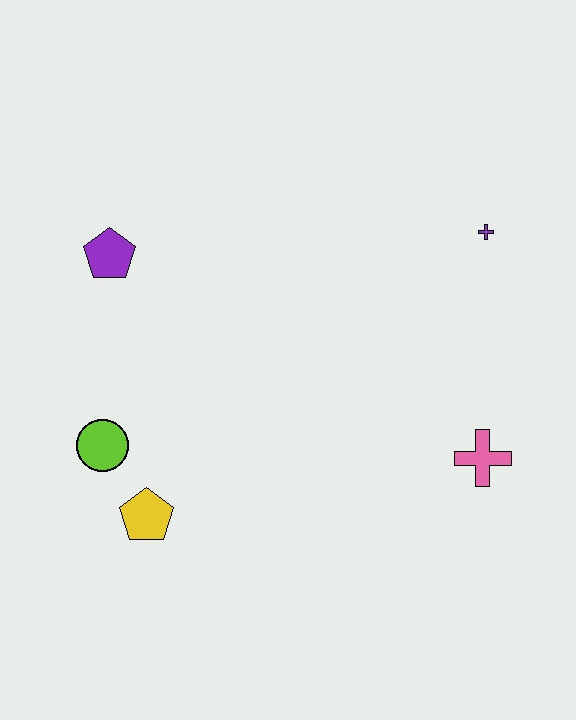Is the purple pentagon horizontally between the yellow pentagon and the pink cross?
No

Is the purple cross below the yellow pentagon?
No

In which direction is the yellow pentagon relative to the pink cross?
The yellow pentagon is to the left of the pink cross.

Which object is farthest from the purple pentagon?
The pink cross is farthest from the purple pentagon.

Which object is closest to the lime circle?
The yellow pentagon is closest to the lime circle.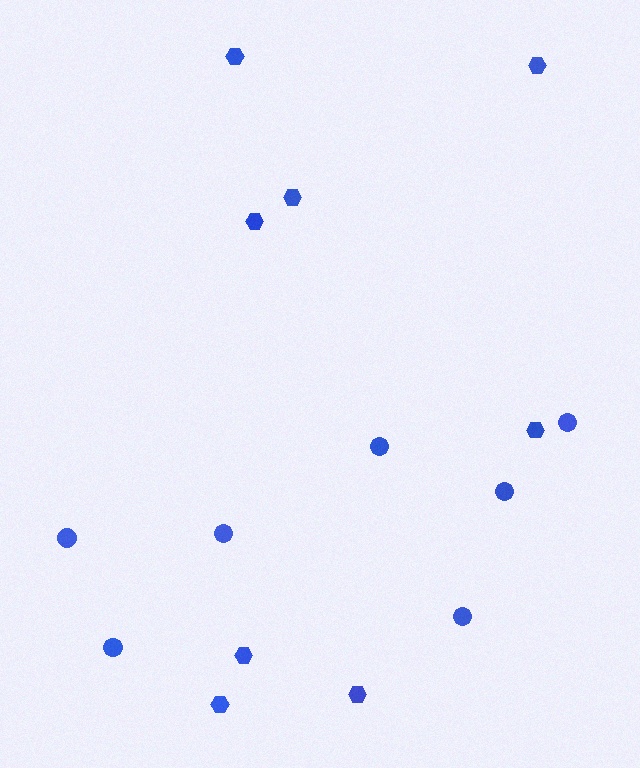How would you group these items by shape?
There are 2 groups: one group of hexagons (8) and one group of circles (7).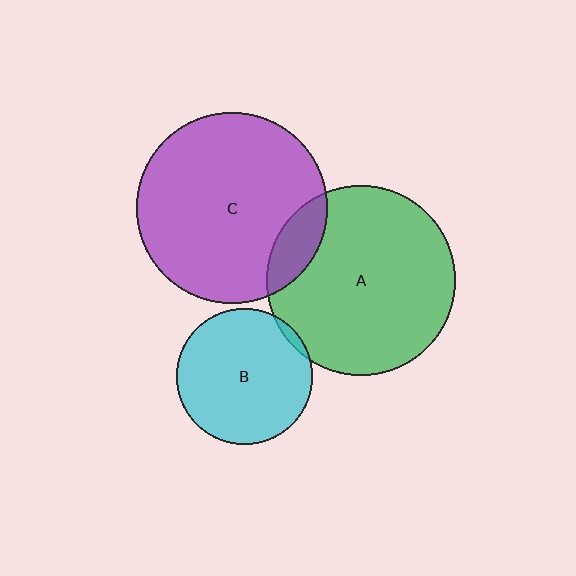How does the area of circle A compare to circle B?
Approximately 1.9 times.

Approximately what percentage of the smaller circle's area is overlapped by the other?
Approximately 10%.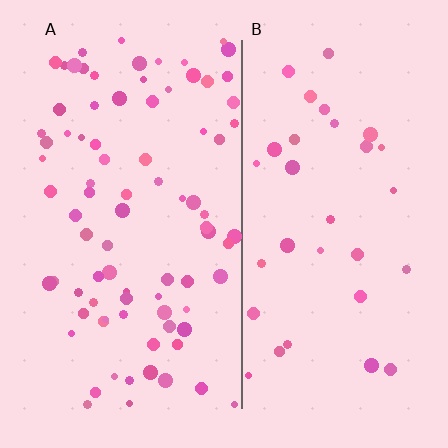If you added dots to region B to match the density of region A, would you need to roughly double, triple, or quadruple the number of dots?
Approximately double.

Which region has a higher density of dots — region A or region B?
A (the left).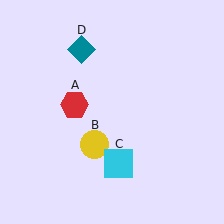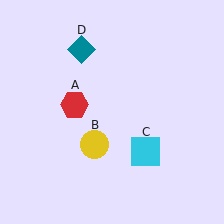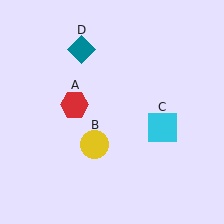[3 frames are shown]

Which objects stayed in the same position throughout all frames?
Red hexagon (object A) and yellow circle (object B) and teal diamond (object D) remained stationary.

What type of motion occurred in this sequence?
The cyan square (object C) rotated counterclockwise around the center of the scene.